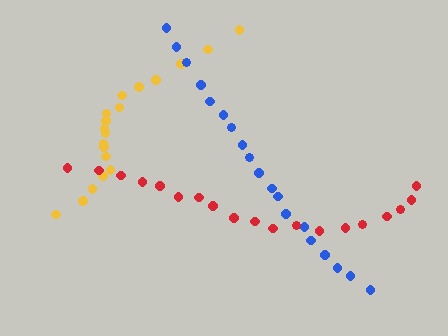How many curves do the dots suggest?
There are 3 distinct paths.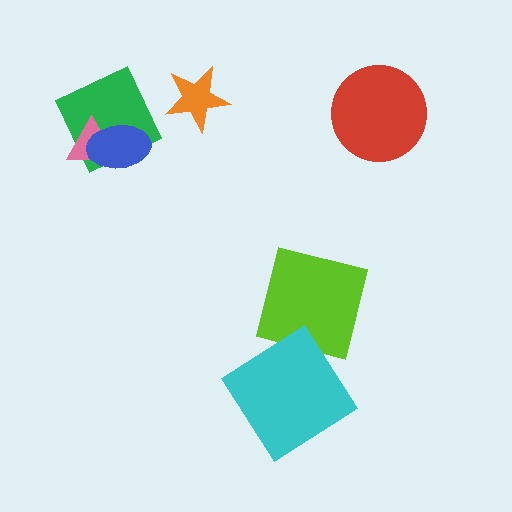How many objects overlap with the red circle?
0 objects overlap with the red circle.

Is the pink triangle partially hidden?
Yes, it is partially covered by another shape.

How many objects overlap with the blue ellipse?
2 objects overlap with the blue ellipse.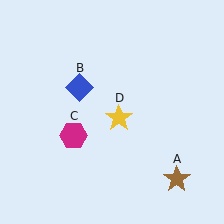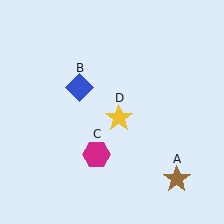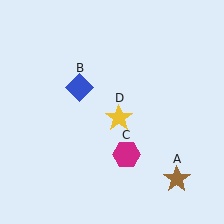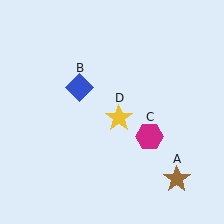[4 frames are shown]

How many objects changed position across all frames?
1 object changed position: magenta hexagon (object C).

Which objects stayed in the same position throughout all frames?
Brown star (object A) and blue diamond (object B) and yellow star (object D) remained stationary.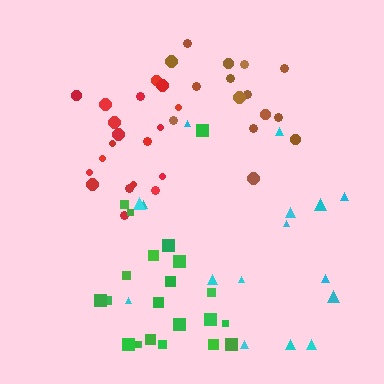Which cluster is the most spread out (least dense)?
Cyan.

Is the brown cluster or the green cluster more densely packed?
Brown.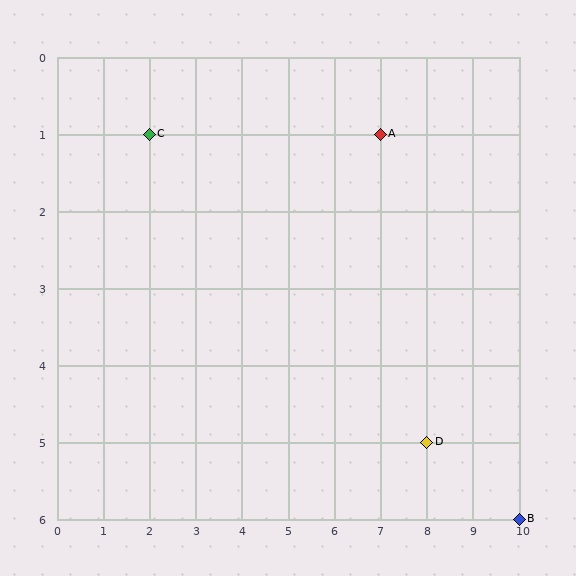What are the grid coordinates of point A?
Point A is at grid coordinates (7, 1).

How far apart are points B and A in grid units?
Points B and A are 3 columns and 5 rows apart (about 5.8 grid units diagonally).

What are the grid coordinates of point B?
Point B is at grid coordinates (10, 6).